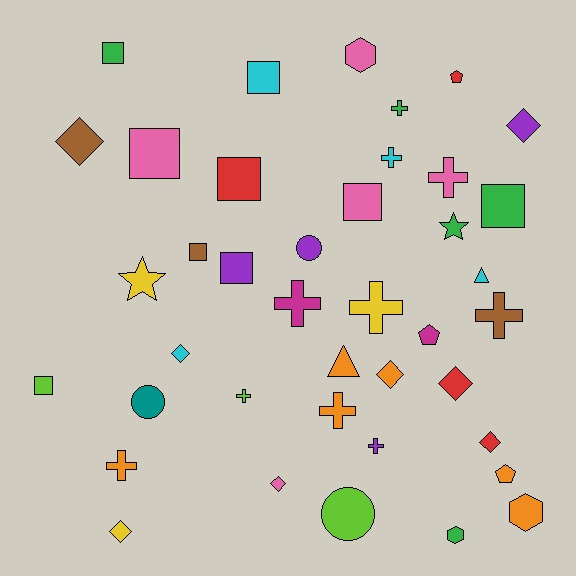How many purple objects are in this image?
There are 4 purple objects.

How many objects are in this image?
There are 40 objects.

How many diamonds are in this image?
There are 8 diamonds.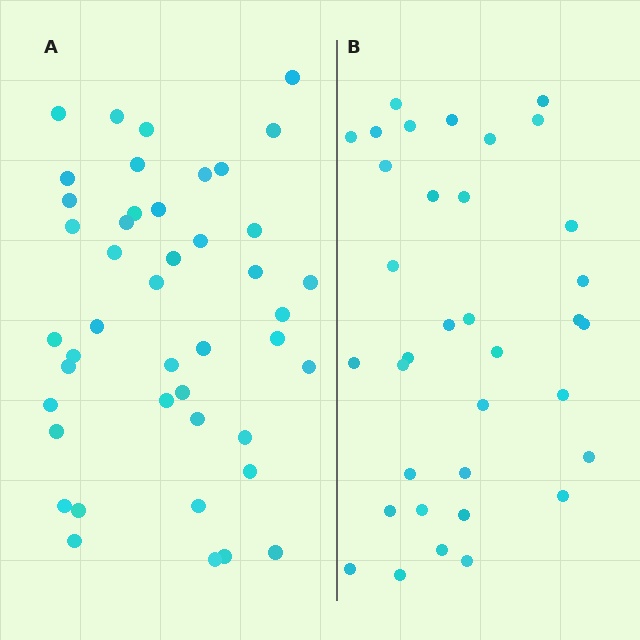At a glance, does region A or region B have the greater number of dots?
Region A (the left region) has more dots.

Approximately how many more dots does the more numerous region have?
Region A has roughly 8 or so more dots than region B.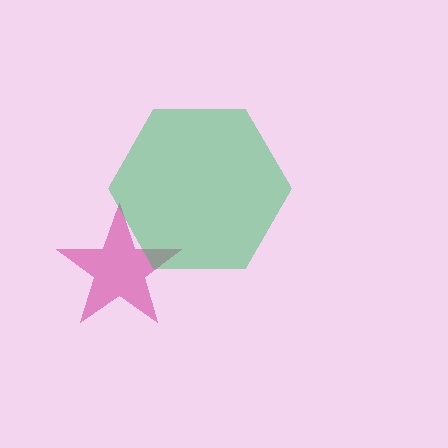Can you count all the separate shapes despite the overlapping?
Yes, there are 2 separate shapes.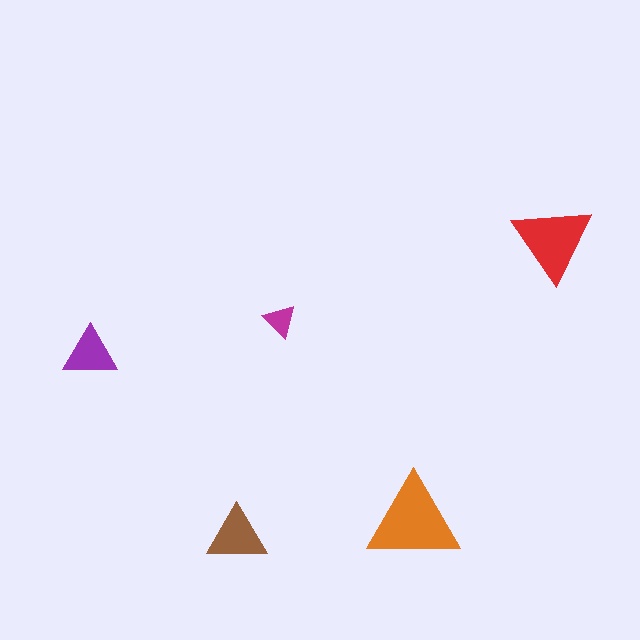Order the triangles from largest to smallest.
the orange one, the red one, the brown one, the purple one, the magenta one.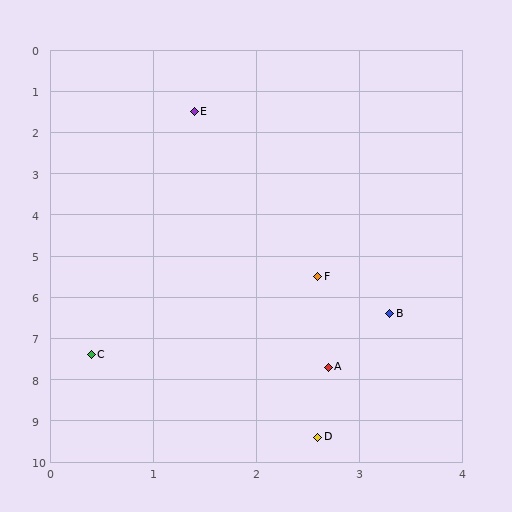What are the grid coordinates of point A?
Point A is at approximately (2.7, 7.7).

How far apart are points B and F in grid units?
Points B and F are about 1.1 grid units apart.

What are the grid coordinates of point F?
Point F is at approximately (2.6, 5.5).